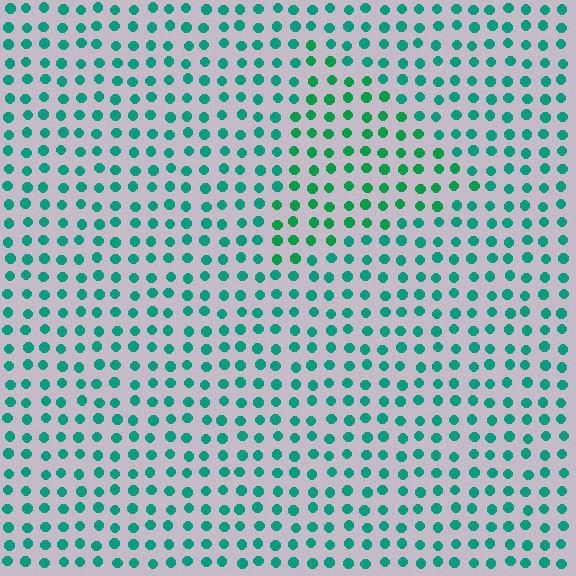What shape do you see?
I see a triangle.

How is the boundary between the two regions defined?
The boundary is defined purely by a slight shift in hue (about 23 degrees). Spacing, size, and orientation are identical on both sides.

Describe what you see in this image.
The image is filled with small teal elements in a uniform arrangement. A triangle-shaped region is visible where the elements are tinted to a slightly different hue, forming a subtle color boundary.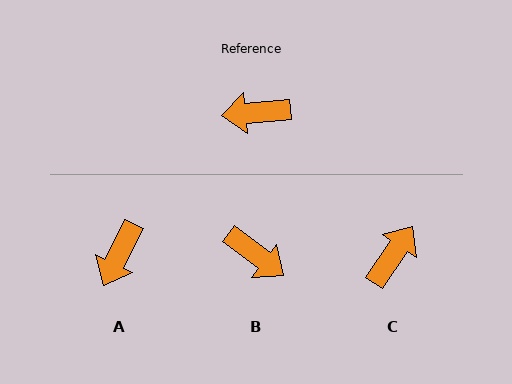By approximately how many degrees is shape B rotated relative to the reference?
Approximately 138 degrees counter-clockwise.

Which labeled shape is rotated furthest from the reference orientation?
B, about 138 degrees away.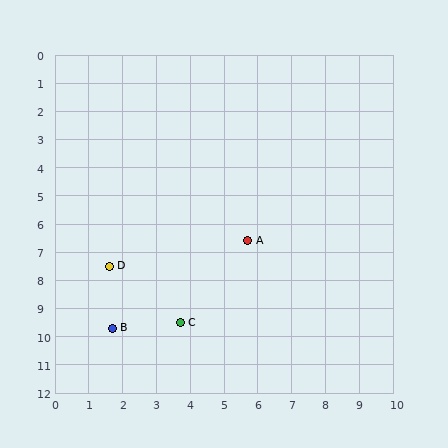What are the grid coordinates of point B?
Point B is at approximately (1.7, 9.7).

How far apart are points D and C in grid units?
Points D and C are about 2.9 grid units apart.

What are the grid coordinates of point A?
Point A is at approximately (5.7, 6.6).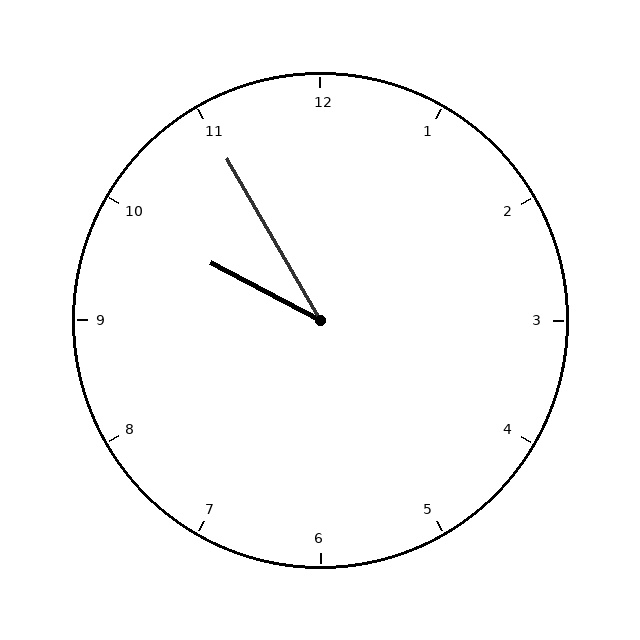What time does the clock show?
9:55.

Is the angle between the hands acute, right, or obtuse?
It is acute.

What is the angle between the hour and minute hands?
Approximately 32 degrees.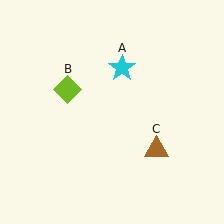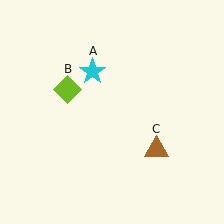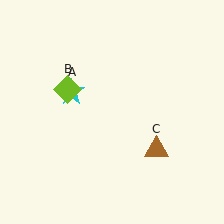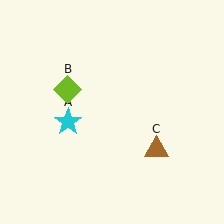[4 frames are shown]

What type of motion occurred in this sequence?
The cyan star (object A) rotated counterclockwise around the center of the scene.